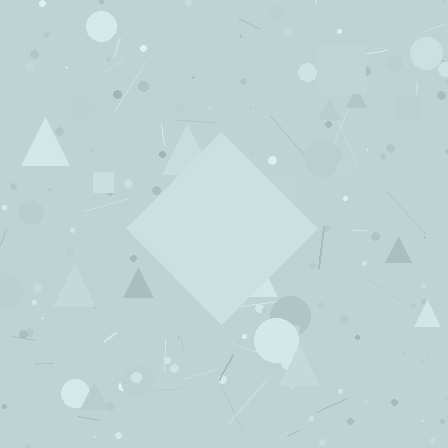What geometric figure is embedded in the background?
A diamond is embedded in the background.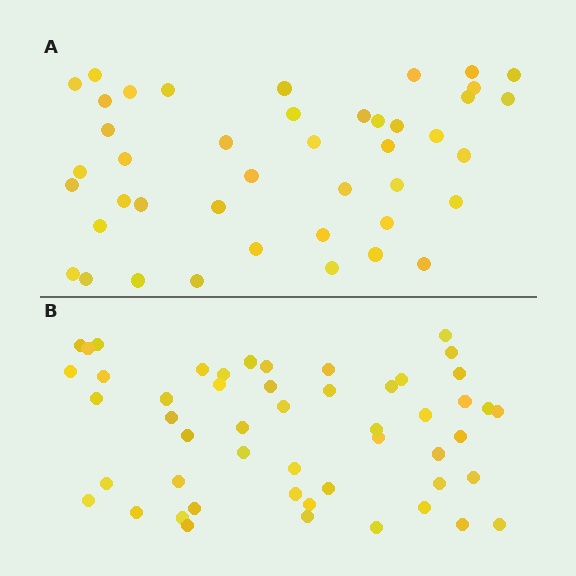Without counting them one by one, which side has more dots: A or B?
Region B (the bottom region) has more dots.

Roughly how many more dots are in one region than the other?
Region B has roughly 8 or so more dots than region A.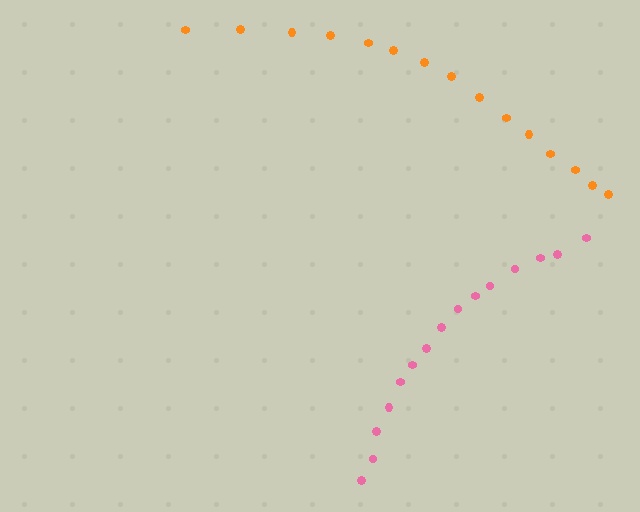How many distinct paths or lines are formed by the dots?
There are 2 distinct paths.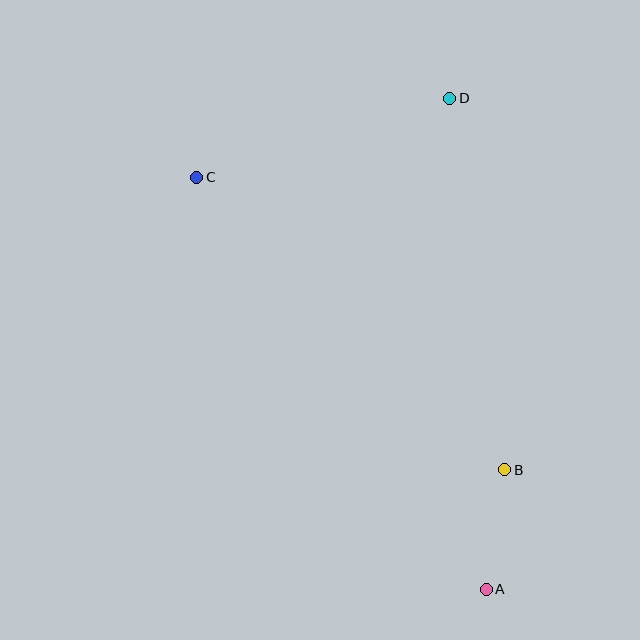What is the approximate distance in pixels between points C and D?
The distance between C and D is approximately 265 pixels.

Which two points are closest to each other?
Points A and B are closest to each other.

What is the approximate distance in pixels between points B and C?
The distance between B and C is approximately 425 pixels.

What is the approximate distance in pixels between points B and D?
The distance between B and D is approximately 376 pixels.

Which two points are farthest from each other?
Points A and C are farthest from each other.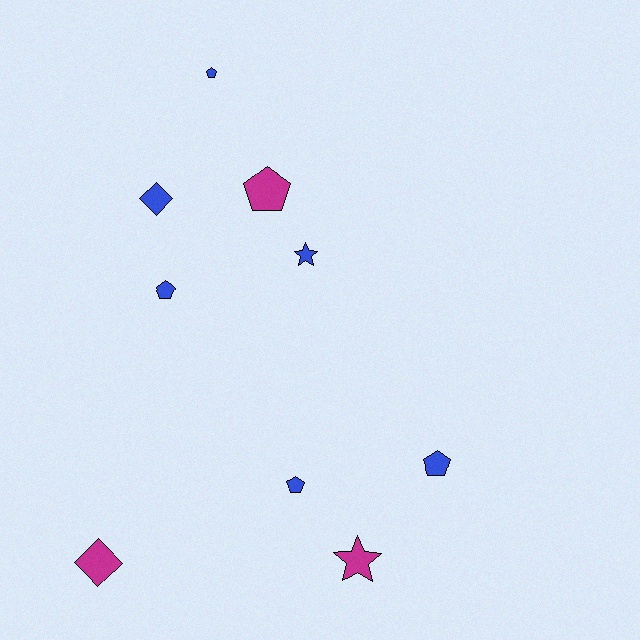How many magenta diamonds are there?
There is 1 magenta diamond.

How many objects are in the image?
There are 9 objects.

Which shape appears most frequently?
Pentagon, with 5 objects.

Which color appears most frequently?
Blue, with 6 objects.